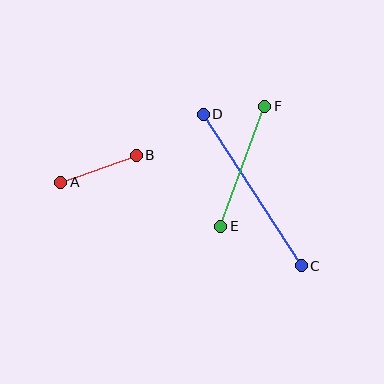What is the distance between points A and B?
The distance is approximately 80 pixels.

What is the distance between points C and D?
The distance is approximately 180 pixels.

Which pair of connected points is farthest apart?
Points C and D are farthest apart.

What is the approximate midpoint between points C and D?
The midpoint is at approximately (252, 190) pixels.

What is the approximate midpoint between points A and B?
The midpoint is at approximately (98, 169) pixels.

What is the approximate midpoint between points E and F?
The midpoint is at approximately (243, 166) pixels.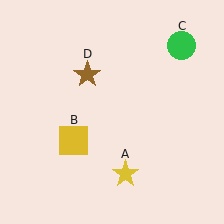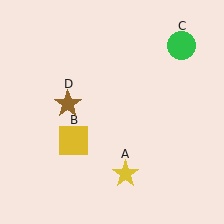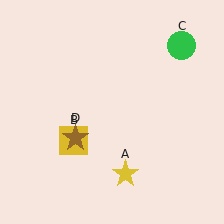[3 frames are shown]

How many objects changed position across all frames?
1 object changed position: brown star (object D).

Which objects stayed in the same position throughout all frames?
Yellow star (object A) and yellow square (object B) and green circle (object C) remained stationary.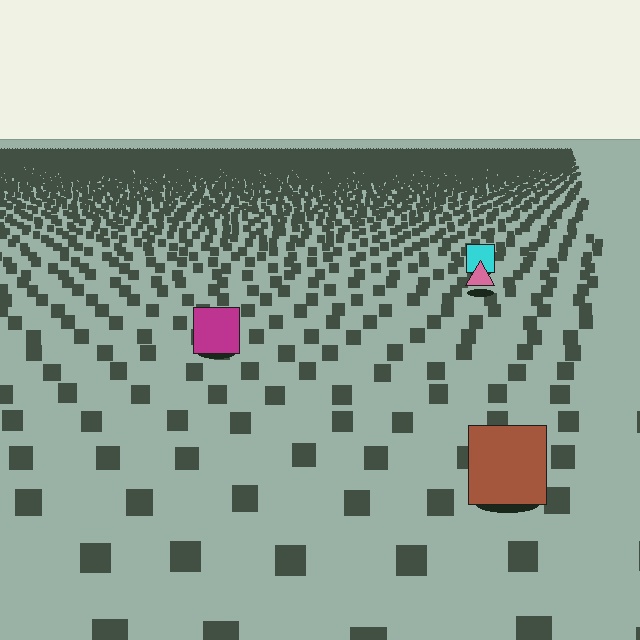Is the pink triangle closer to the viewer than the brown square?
No. The brown square is closer — you can tell from the texture gradient: the ground texture is coarser near it.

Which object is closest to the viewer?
The brown square is closest. The texture marks near it are larger and more spread out.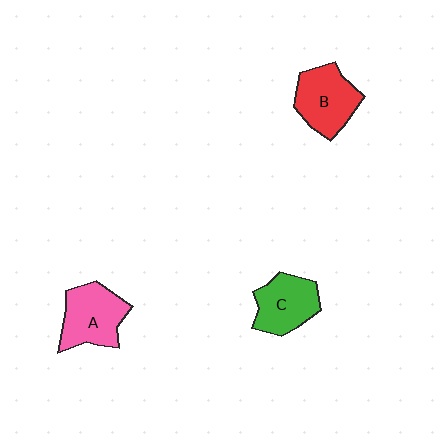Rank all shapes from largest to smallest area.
From largest to smallest: A (pink), B (red), C (green).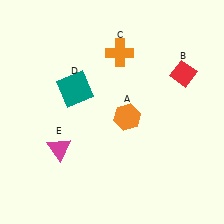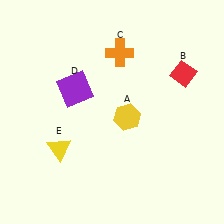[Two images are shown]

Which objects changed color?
A changed from orange to yellow. D changed from teal to purple. E changed from magenta to yellow.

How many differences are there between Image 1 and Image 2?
There are 3 differences between the two images.